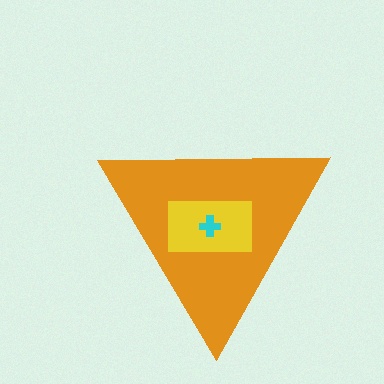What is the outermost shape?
The orange triangle.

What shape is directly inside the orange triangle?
The yellow rectangle.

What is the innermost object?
The cyan cross.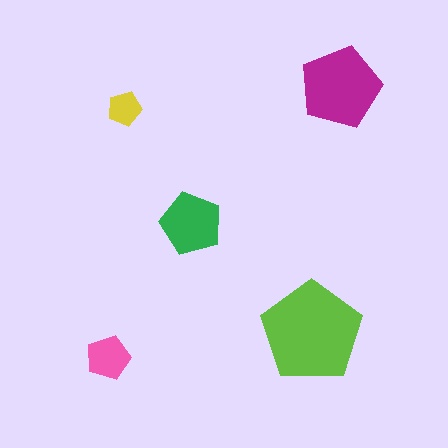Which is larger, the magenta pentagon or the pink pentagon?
The magenta one.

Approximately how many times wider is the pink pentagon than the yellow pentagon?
About 1.5 times wider.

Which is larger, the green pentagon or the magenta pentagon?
The magenta one.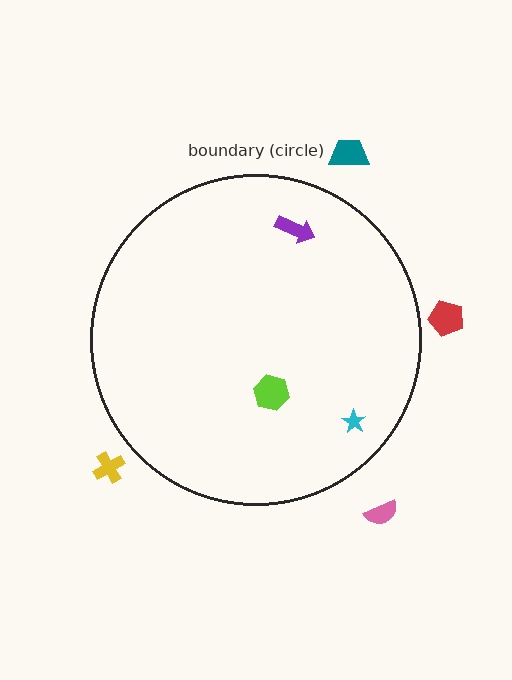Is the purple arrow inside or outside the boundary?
Inside.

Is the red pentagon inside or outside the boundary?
Outside.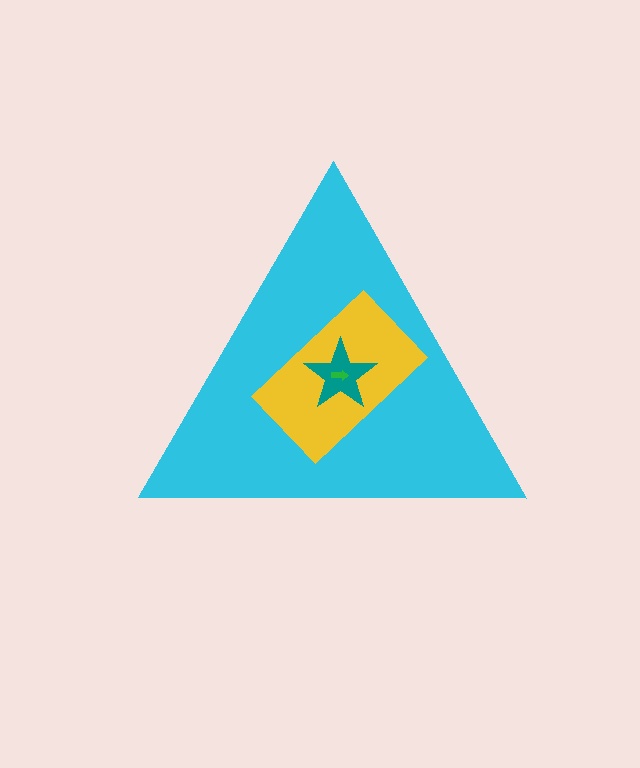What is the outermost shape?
The cyan triangle.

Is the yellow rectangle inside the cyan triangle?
Yes.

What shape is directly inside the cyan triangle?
The yellow rectangle.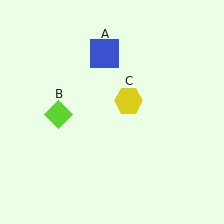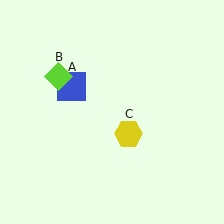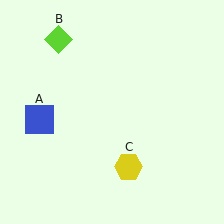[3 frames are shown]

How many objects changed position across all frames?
3 objects changed position: blue square (object A), lime diamond (object B), yellow hexagon (object C).